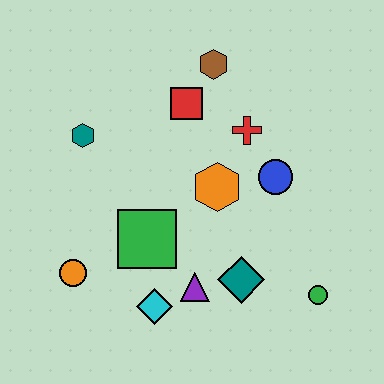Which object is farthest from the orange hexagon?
The orange circle is farthest from the orange hexagon.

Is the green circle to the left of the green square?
No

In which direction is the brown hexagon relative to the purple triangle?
The brown hexagon is above the purple triangle.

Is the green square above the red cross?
No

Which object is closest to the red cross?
The blue circle is closest to the red cross.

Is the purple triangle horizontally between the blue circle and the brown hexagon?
No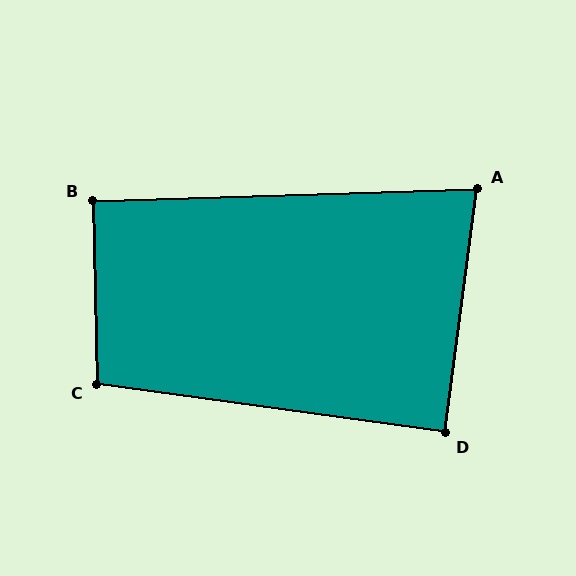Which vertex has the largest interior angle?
C, at approximately 99 degrees.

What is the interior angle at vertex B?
Approximately 91 degrees (approximately right).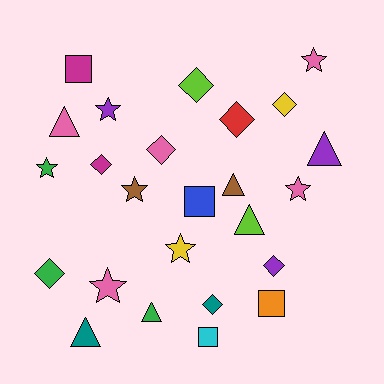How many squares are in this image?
There are 4 squares.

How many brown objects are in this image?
There are 2 brown objects.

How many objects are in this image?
There are 25 objects.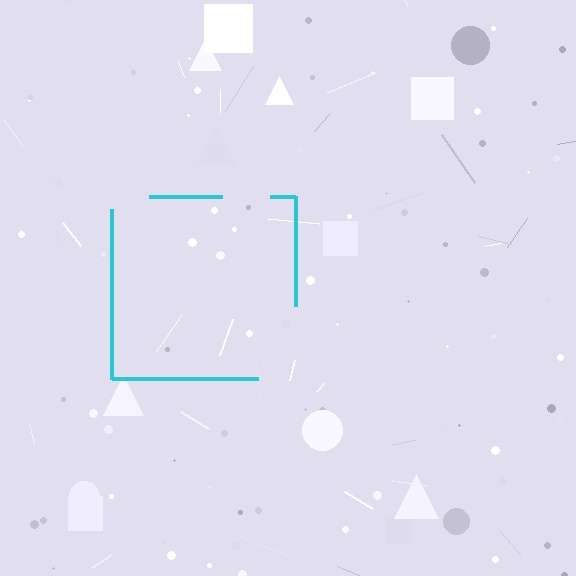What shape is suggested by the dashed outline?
The dashed outline suggests a square.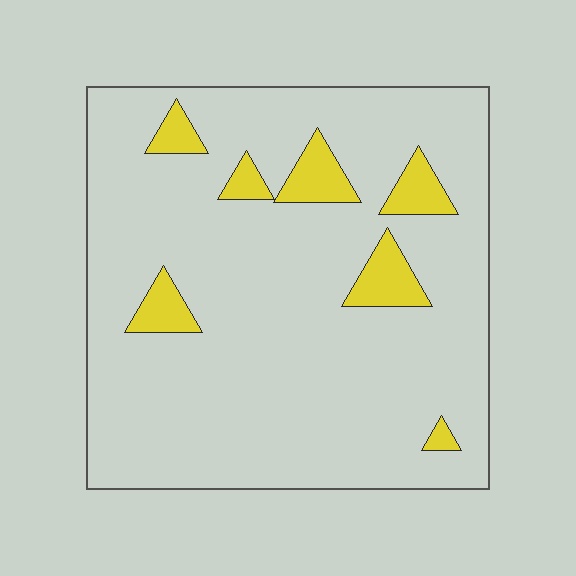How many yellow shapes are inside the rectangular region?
7.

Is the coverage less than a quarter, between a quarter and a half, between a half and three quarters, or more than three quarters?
Less than a quarter.